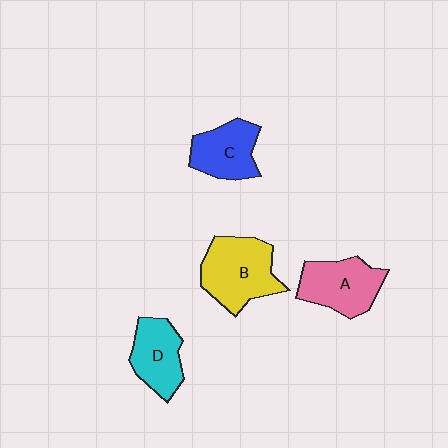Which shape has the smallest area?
Shape D (cyan).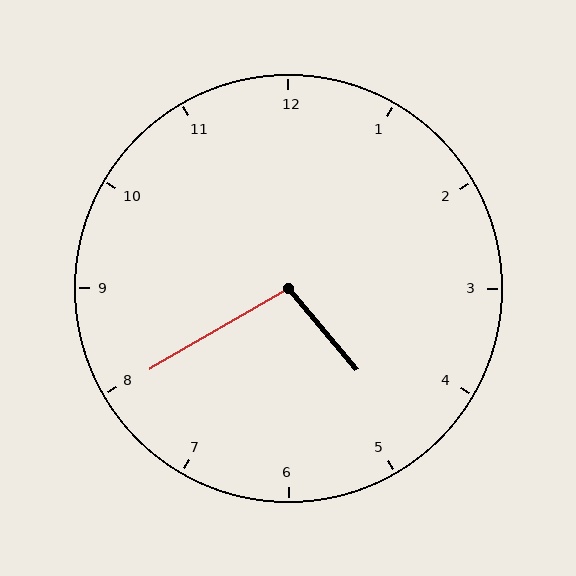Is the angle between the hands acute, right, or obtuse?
It is obtuse.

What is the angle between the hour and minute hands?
Approximately 100 degrees.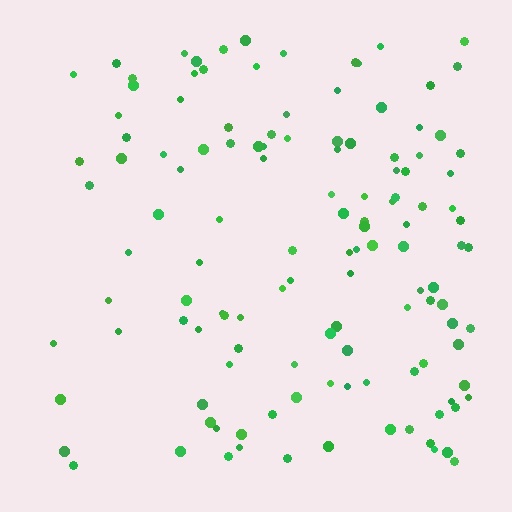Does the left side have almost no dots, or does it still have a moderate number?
Still a moderate number, just noticeably fewer than the right.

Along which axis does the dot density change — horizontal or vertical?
Horizontal.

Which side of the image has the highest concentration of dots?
The right.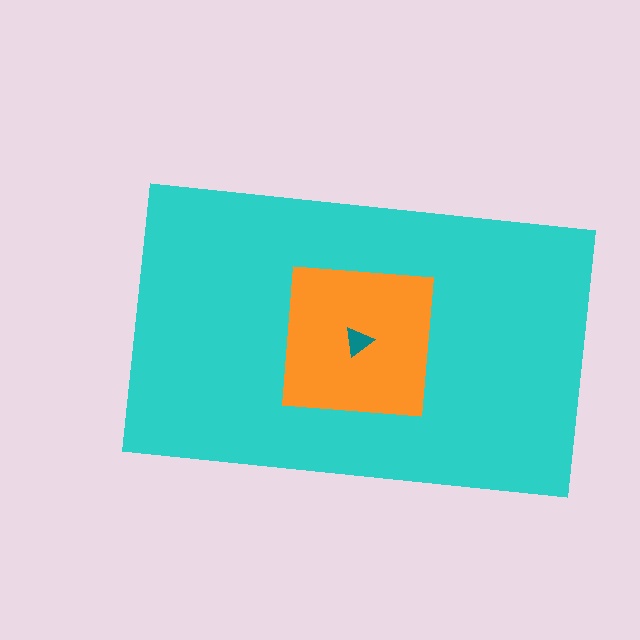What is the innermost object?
The teal triangle.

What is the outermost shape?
The cyan rectangle.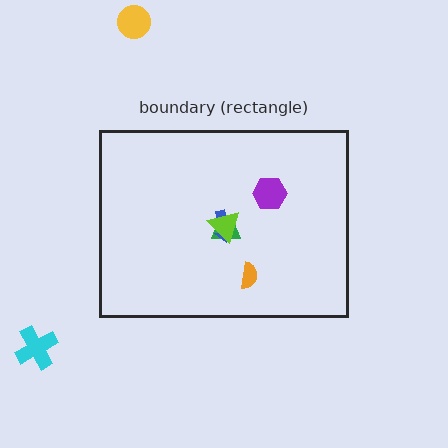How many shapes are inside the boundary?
5 inside, 2 outside.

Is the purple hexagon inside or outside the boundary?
Inside.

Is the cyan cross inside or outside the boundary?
Outside.